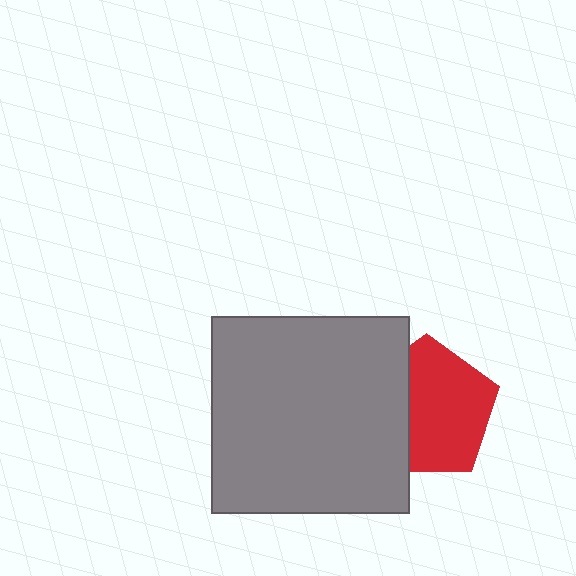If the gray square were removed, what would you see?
You would see the complete red pentagon.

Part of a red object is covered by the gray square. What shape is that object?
It is a pentagon.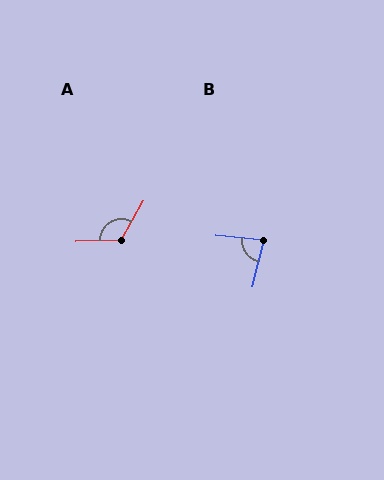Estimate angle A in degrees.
Approximately 120 degrees.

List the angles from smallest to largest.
B (82°), A (120°).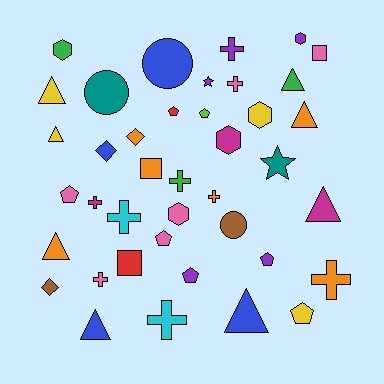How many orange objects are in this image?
There are 6 orange objects.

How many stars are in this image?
There are 2 stars.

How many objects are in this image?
There are 40 objects.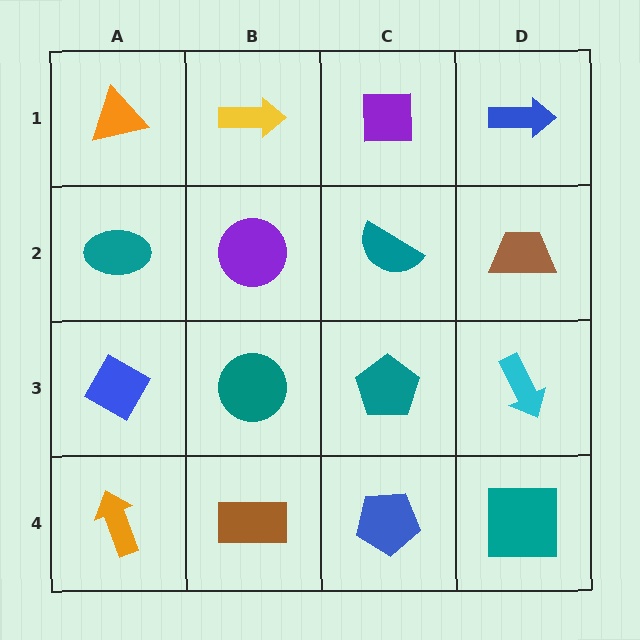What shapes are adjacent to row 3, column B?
A purple circle (row 2, column B), a brown rectangle (row 4, column B), a blue diamond (row 3, column A), a teal pentagon (row 3, column C).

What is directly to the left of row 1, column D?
A purple square.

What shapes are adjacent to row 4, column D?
A cyan arrow (row 3, column D), a blue pentagon (row 4, column C).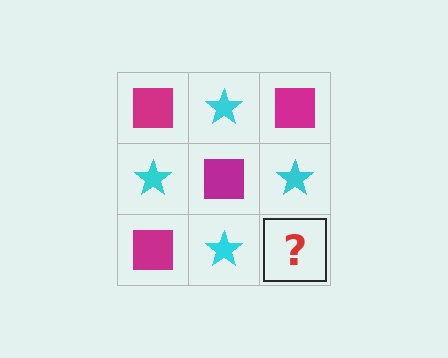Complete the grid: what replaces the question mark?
The question mark should be replaced with a magenta square.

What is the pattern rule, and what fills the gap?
The rule is that it alternates magenta square and cyan star in a checkerboard pattern. The gap should be filled with a magenta square.